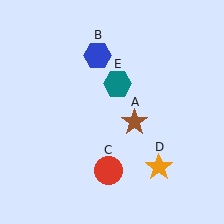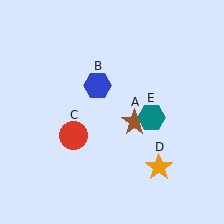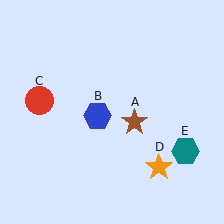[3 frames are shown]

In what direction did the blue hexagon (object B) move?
The blue hexagon (object B) moved down.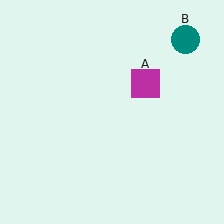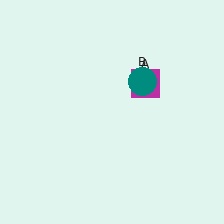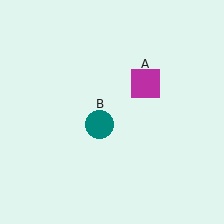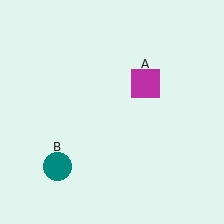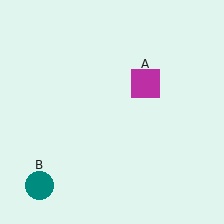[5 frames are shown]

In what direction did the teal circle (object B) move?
The teal circle (object B) moved down and to the left.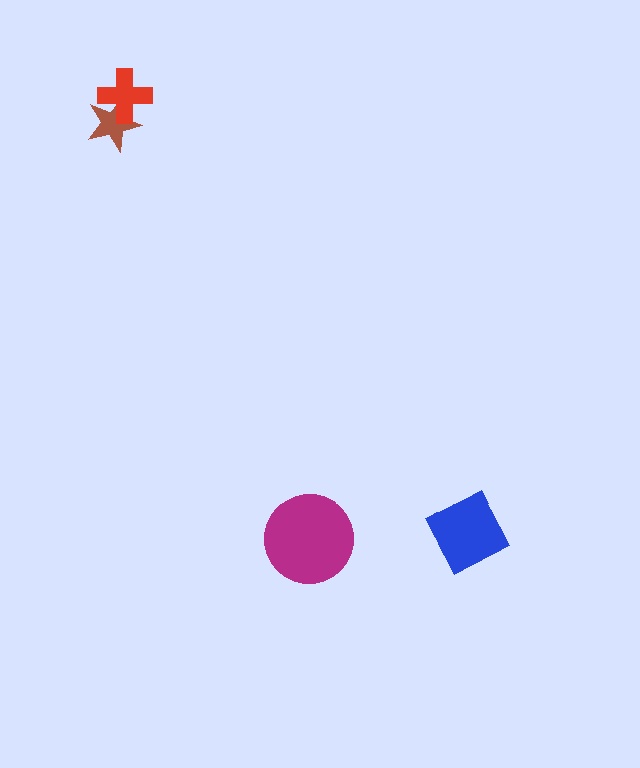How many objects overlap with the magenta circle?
0 objects overlap with the magenta circle.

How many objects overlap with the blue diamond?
0 objects overlap with the blue diamond.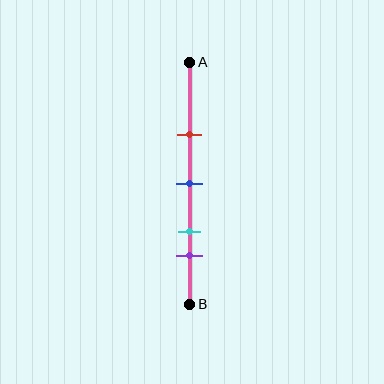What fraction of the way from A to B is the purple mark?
The purple mark is approximately 80% (0.8) of the way from A to B.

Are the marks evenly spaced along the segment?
No, the marks are not evenly spaced.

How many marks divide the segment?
There are 4 marks dividing the segment.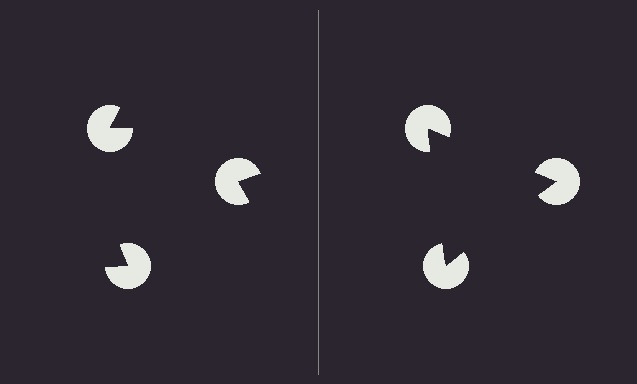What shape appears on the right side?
An illusory triangle.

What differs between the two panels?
The pac-man discs are positioned identically on both sides; only the wedge orientations differ. On the right they align to a triangle; on the left they are misaligned.